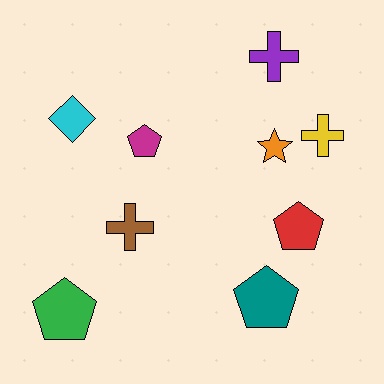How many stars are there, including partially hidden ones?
There is 1 star.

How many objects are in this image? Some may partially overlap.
There are 9 objects.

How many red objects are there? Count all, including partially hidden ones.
There is 1 red object.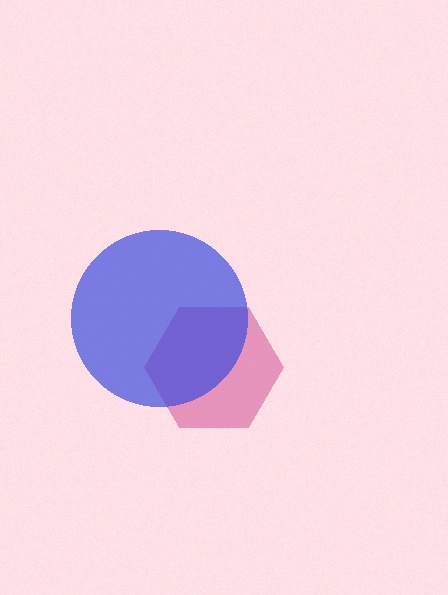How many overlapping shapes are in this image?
There are 2 overlapping shapes in the image.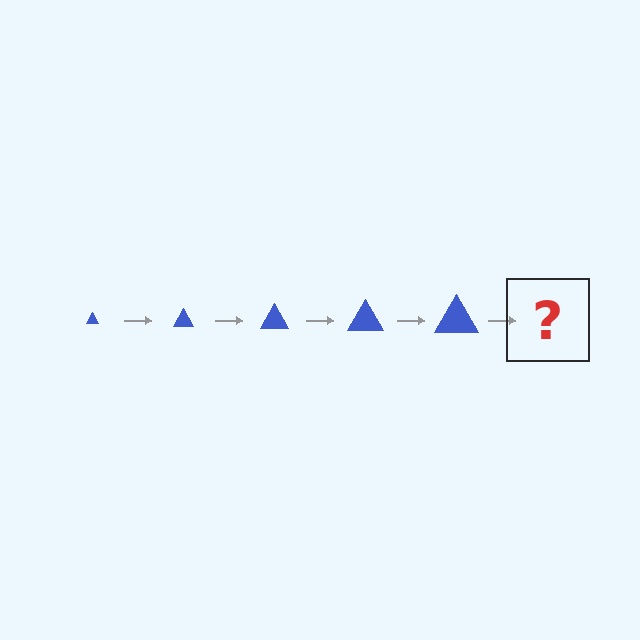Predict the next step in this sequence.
The next step is a blue triangle, larger than the previous one.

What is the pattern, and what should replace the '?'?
The pattern is that the triangle gets progressively larger each step. The '?' should be a blue triangle, larger than the previous one.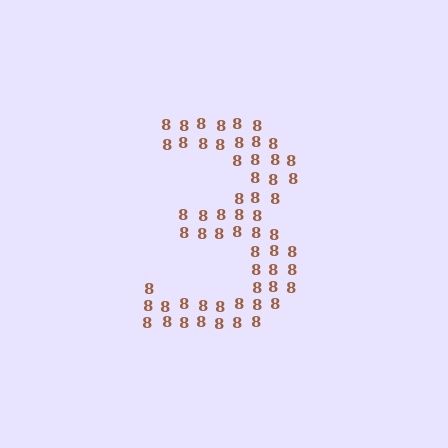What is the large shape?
The large shape is the digit 3.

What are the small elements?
The small elements are digit 8's.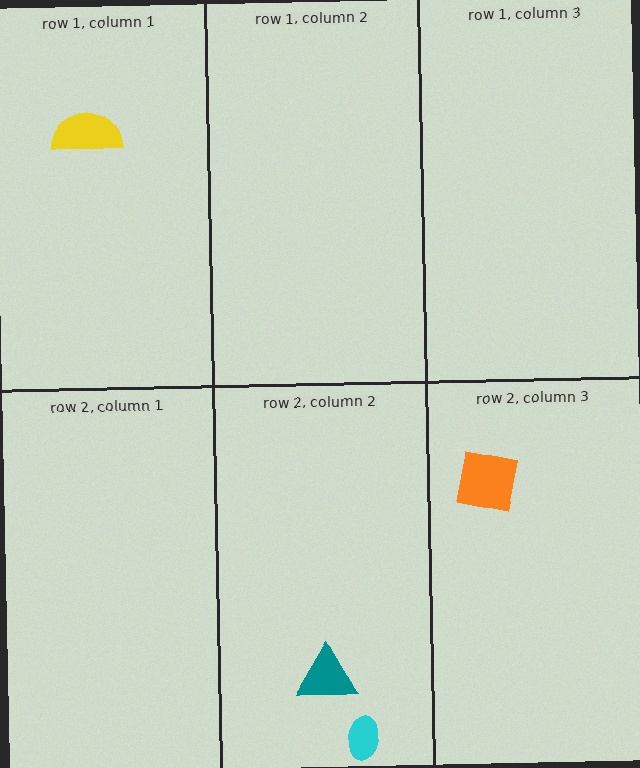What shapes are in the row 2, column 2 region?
The cyan ellipse, the teal triangle.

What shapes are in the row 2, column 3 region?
The orange square.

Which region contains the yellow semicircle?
The row 1, column 1 region.